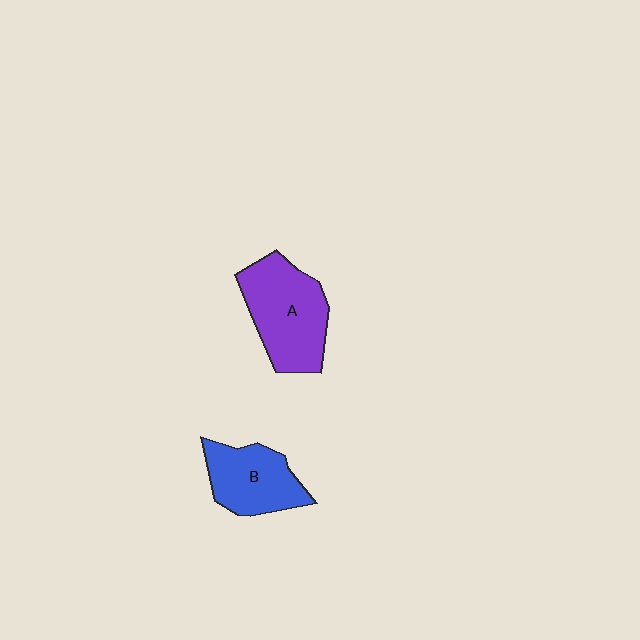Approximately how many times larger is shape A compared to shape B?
Approximately 1.3 times.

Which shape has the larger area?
Shape A (purple).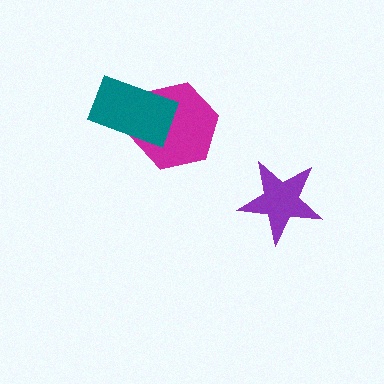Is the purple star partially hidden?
No, no other shape covers it.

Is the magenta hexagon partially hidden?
Yes, it is partially covered by another shape.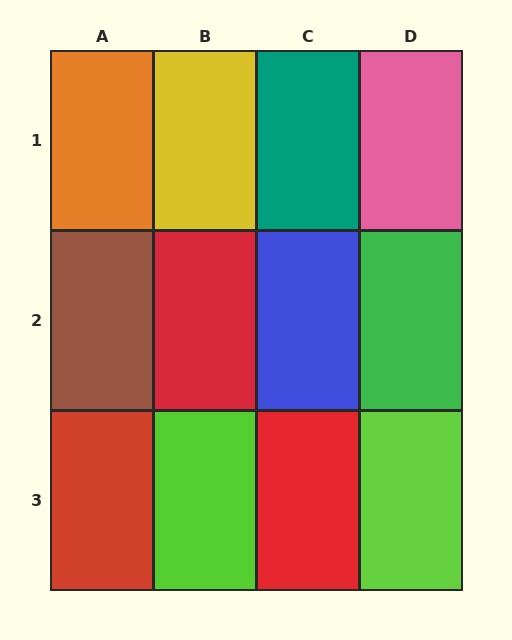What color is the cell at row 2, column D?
Green.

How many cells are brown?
1 cell is brown.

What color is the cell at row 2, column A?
Brown.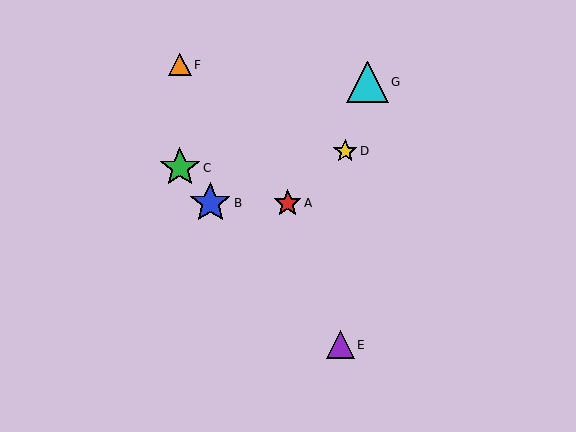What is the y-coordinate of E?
Object E is at y≈345.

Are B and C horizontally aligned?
No, B is at y≈203 and C is at y≈168.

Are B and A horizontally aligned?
Yes, both are at y≈203.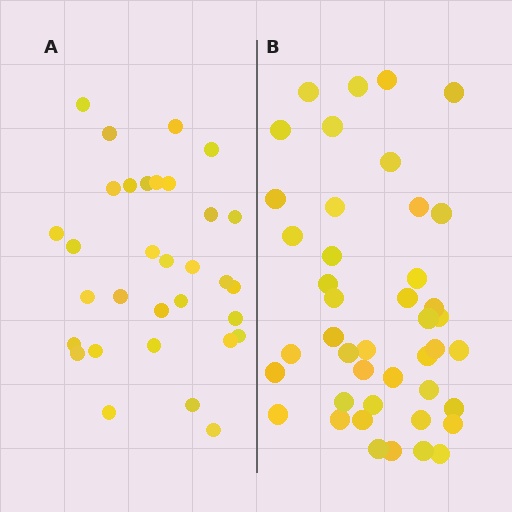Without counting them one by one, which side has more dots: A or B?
Region B (the right region) has more dots.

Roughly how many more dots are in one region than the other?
Region B has roughly 12 or so more dots than region A.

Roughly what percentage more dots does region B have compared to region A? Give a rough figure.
About 35% more.